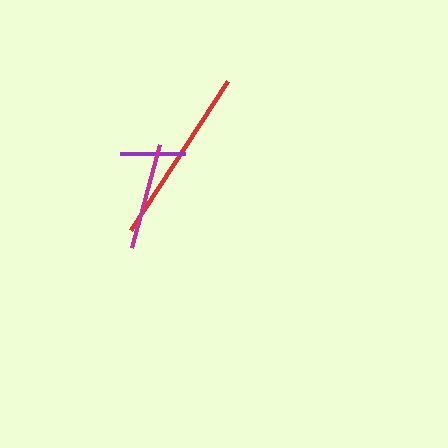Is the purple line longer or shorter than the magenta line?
The magenta line is longer than the purple line.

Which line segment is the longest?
The red line is the longest at approximately 177 pixels.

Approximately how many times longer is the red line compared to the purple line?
The red line is approximately 2.7 times the length of the purple line.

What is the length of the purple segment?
The purple segment is approximately 65 pixels long.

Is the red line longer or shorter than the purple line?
The red line is longer than the purple line.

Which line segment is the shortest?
The purple line is the shortest at approximately 65 pixels.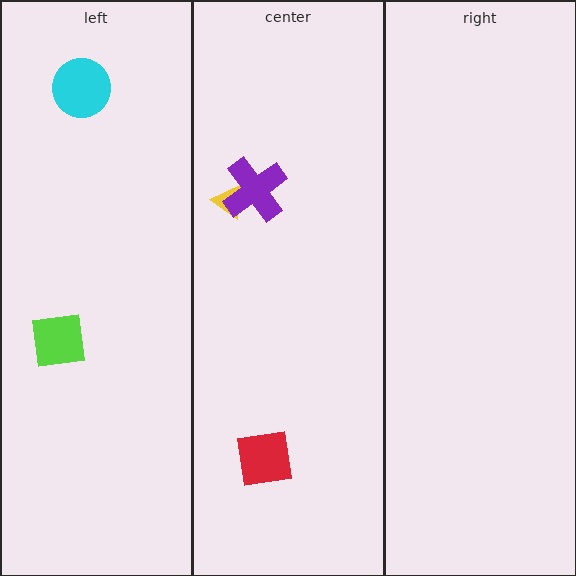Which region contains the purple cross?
The center region.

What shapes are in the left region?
The cyan circle, the lime square.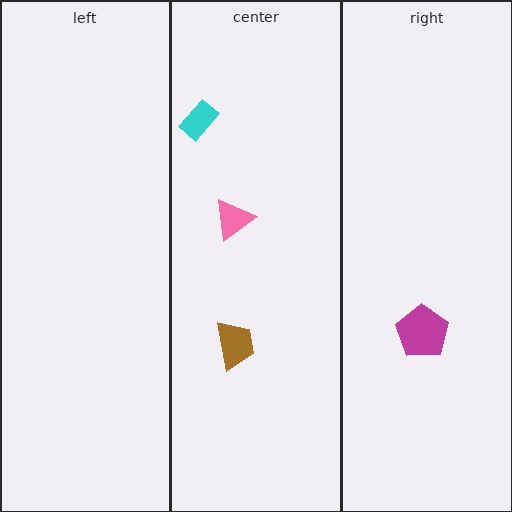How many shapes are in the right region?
1.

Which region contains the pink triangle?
The center region.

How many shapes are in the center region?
3.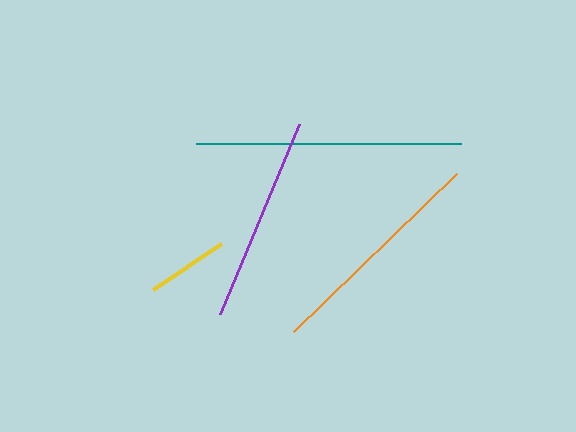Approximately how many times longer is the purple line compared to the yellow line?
The purple line is approximately 2.5 times the length of the yellow line.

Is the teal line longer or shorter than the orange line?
The teal line is longer than the orange line.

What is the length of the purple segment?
The purple segment is approximately 207 pixels long.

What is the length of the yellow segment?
The yellow segment is approximately 82 pixels long.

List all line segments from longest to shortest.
From longest to shortest: teal, orange, purple, yellow.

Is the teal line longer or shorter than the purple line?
The teal line is longer than the purple line.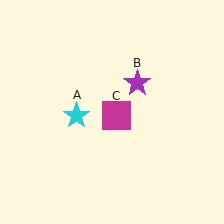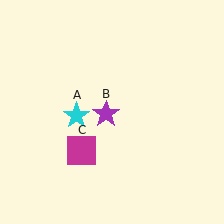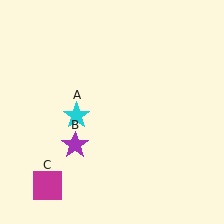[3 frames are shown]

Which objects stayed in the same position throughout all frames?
Cyan star (object A) remained stationary.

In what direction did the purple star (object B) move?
The purple star (object B) moved down and to the left.